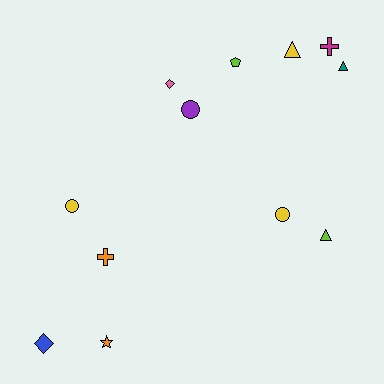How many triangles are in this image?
There are 3 triangles.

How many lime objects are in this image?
There are 2 lime objects.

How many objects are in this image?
There are 12 objects.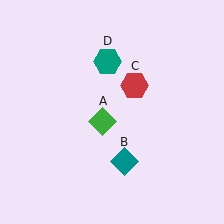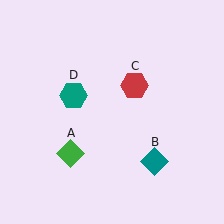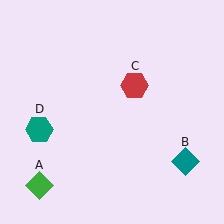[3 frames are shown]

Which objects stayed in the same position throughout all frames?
Red hexagon (object C) remained stationary.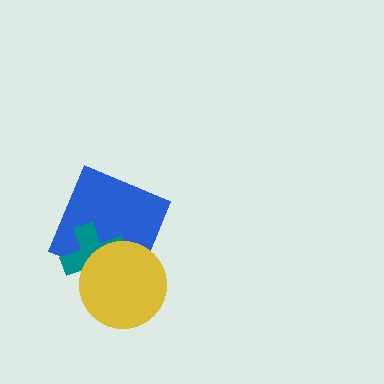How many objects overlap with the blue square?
2 objects overlap with the blue square.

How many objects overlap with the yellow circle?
2 objects overlap with the yellow circle.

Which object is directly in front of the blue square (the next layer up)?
The teal cross is directly in front of the blue square.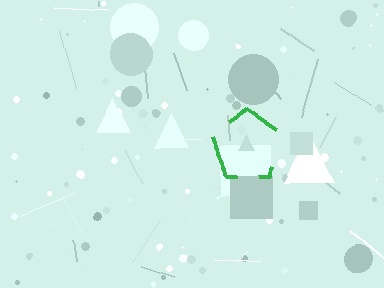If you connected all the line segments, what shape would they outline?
They would outline a pentagon.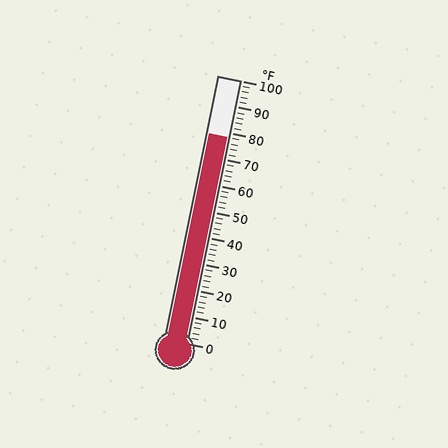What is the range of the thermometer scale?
The thermometer scale ranges from 0°F to 100°F.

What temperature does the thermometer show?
The thermometer shows approximately 78°F.